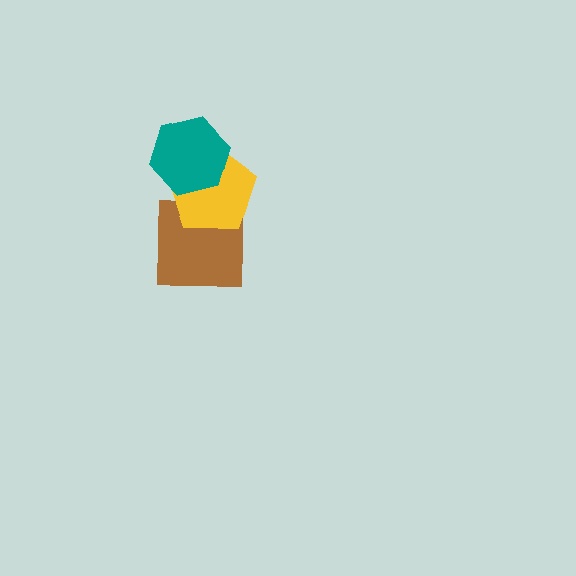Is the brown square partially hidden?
Yes, it is partially covered by another shape.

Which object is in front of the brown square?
The yellow pentagon is in front of the brown square.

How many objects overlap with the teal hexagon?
1 object overlaps with the teal hexagon.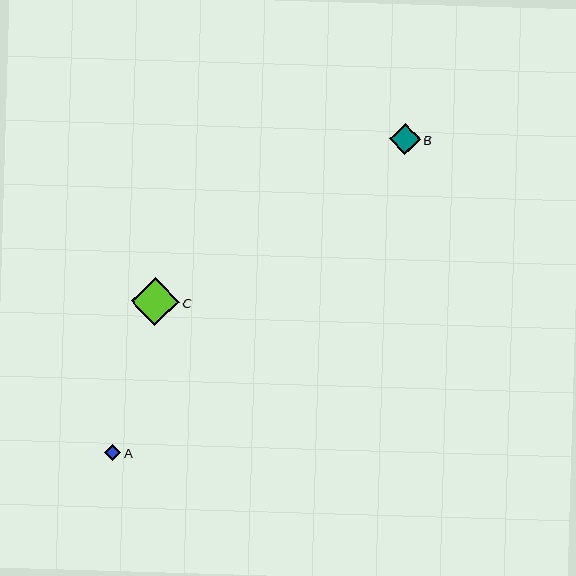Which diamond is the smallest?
Diamond A is the smallest with a size of approximately 16 pixels.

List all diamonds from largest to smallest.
From largest to smallest: C, B, A.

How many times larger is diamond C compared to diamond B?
Diamond C is approximately 1.6 times the size of diamond B.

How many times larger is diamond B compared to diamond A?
Diamond B is approximately 1.9 times the size of diamond A.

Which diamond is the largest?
Diamond C is the largest with a size of approximately 49 pixels.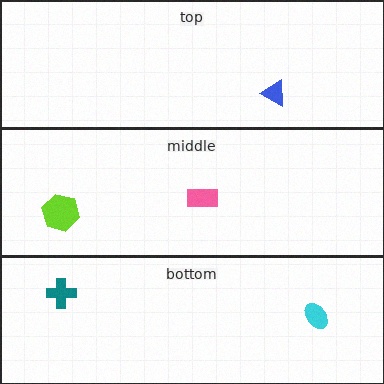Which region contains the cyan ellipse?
The bottom region.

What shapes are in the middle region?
The lime hexagon, the pink rectangle.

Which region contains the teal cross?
The bottom region.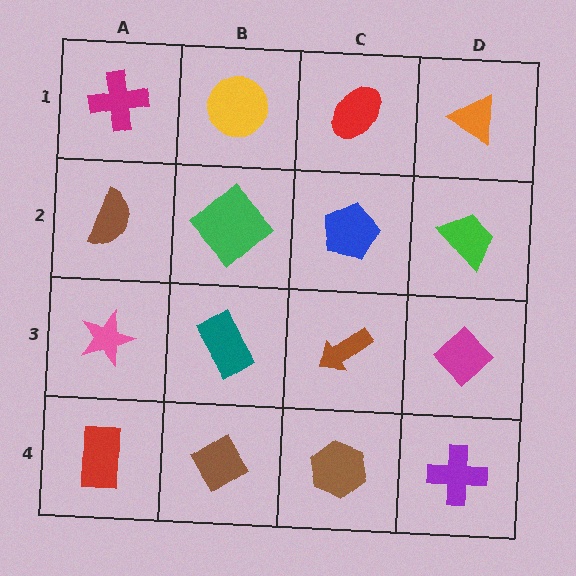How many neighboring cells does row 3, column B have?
4.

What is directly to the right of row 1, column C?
An orange triangle.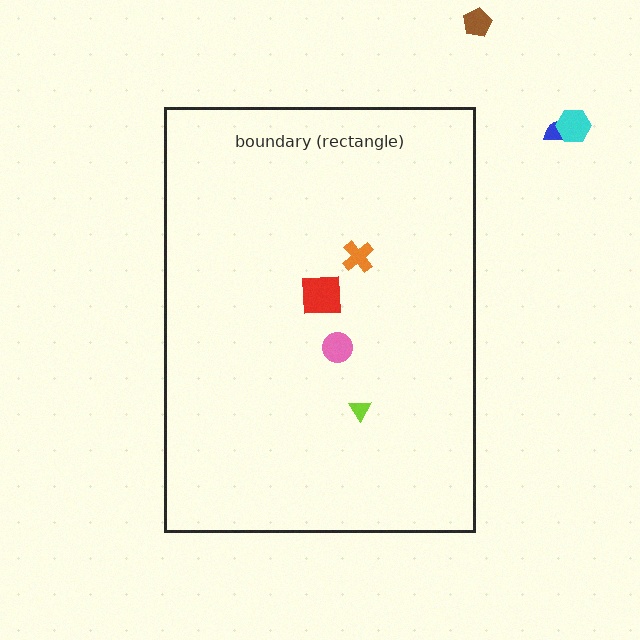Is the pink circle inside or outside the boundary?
Inside.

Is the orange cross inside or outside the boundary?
Inside.